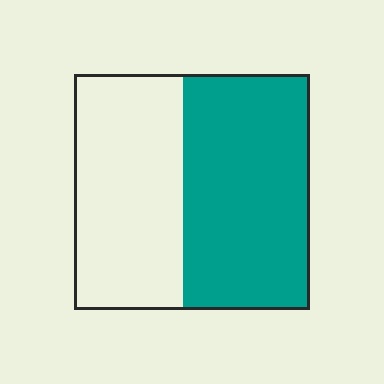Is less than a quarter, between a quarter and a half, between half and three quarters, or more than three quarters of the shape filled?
Between half and three quarters.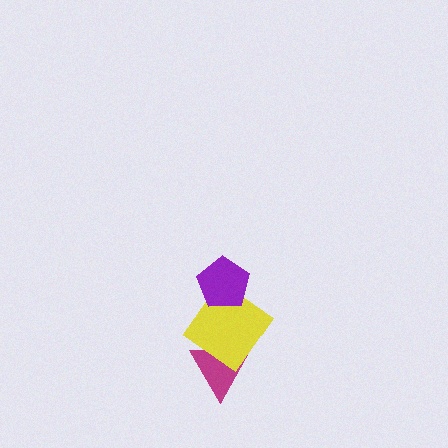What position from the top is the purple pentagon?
The purple pentagon is 1st from the top.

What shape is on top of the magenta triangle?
The yellow diamond is on top of the magenta triangle.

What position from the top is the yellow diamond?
The yellow diamond is 2nd from the top.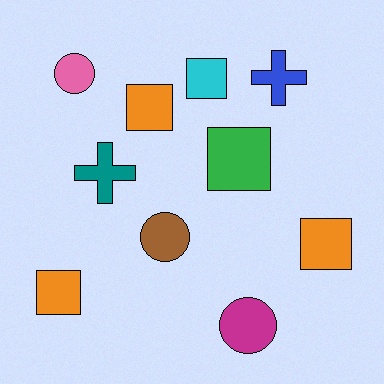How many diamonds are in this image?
There are no diamonds.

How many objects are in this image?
There are 10 objects.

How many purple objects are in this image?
There are no purple objects.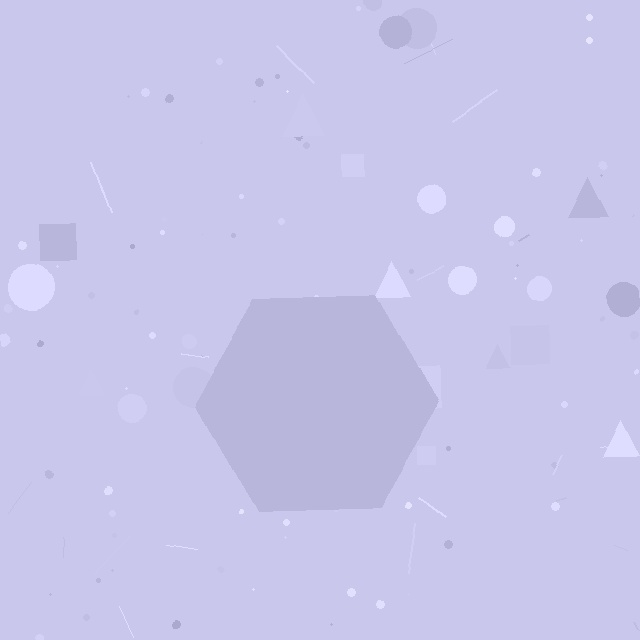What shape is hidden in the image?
A hexagon is hidden in the image.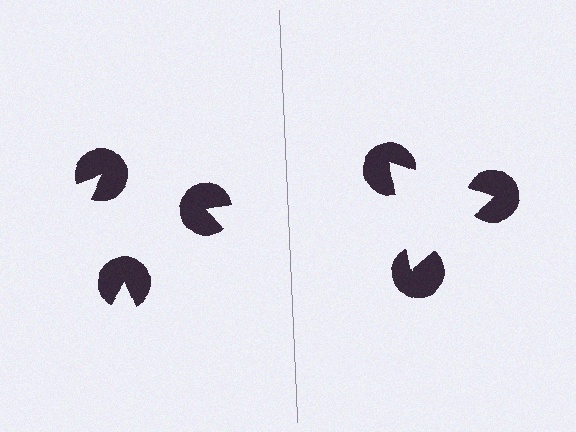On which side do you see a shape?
An illusory triangle appears on the right side. On the left side the wedge cuts are rotated, so no coherent shape forms.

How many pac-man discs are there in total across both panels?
6 — 3 on each side.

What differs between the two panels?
The pac-man discs are positioned identically on both sides; only the wedge orientations differ. On the right they align to a triangle; on the left they are misaligned.